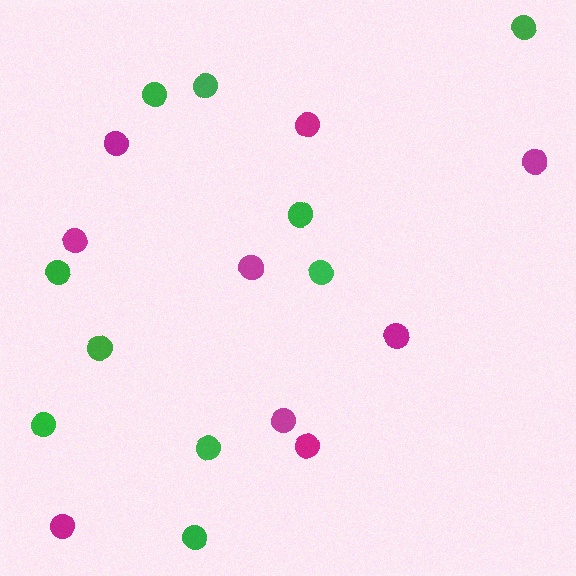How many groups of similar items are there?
There are 2 groups: one group of magenta circles (9) and one group of green circles (10).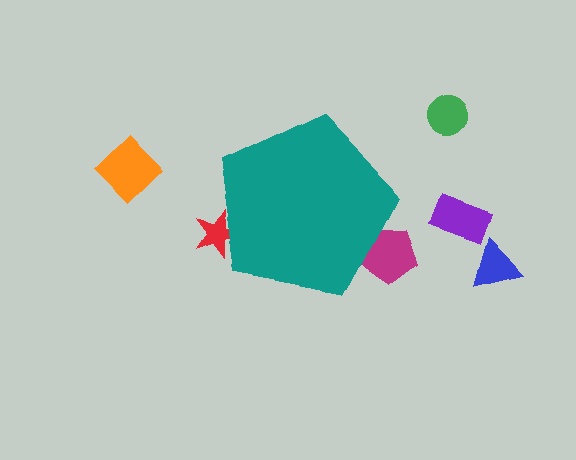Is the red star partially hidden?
Yes, the red star is partially hidden behind the teal pentagon.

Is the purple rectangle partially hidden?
No, the purple rectangle is fully visible.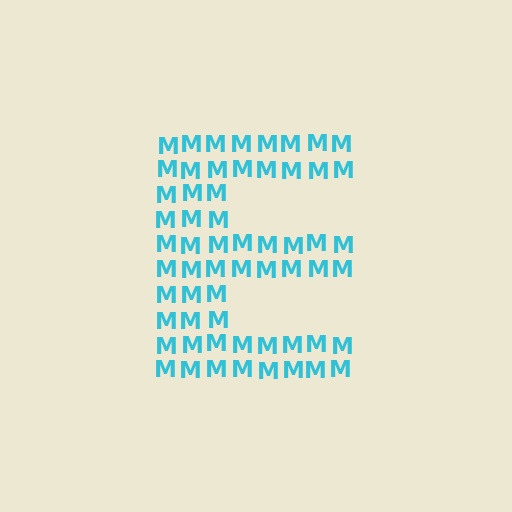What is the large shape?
The large shape is the letter E.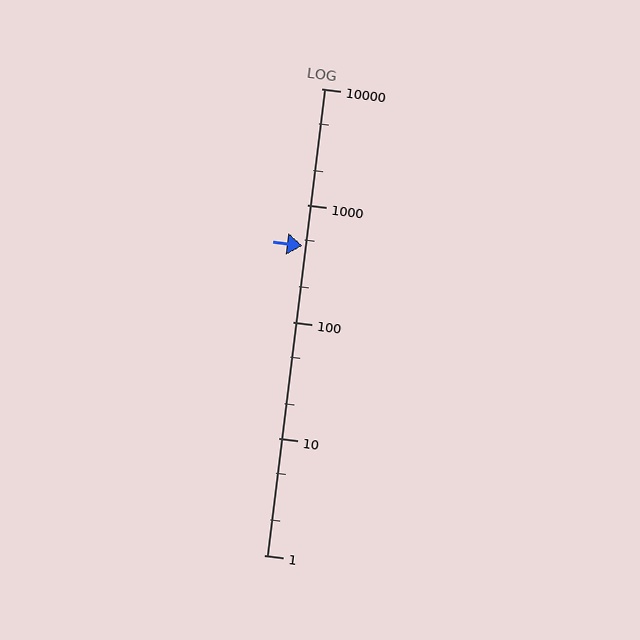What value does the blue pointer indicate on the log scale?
The pointer indicates approximately 450.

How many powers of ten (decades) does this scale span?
The scale spans 4 decades, from 1 to 10000.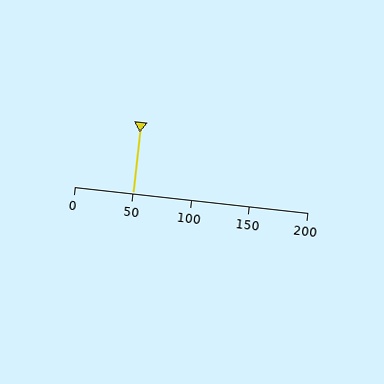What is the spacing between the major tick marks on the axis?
The major ticks are spaced 50 apart.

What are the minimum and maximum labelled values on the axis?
The axis runs from 0 to 200.